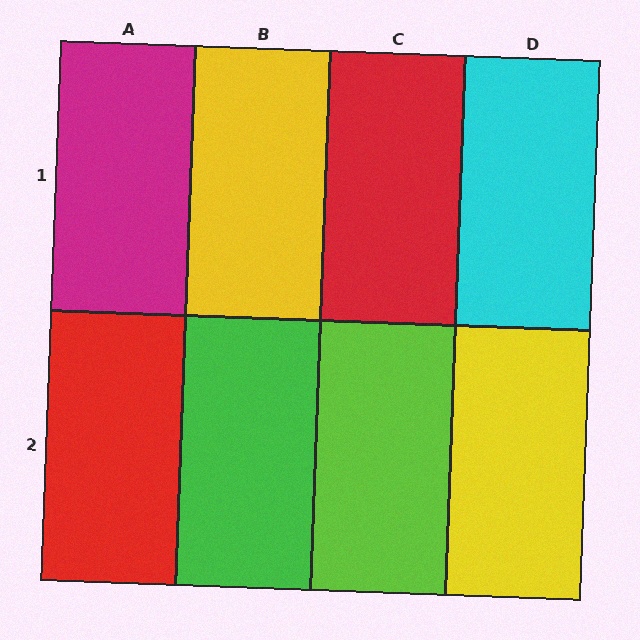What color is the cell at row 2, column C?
Lime.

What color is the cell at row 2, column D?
Yellow.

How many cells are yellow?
2 cells are yellow.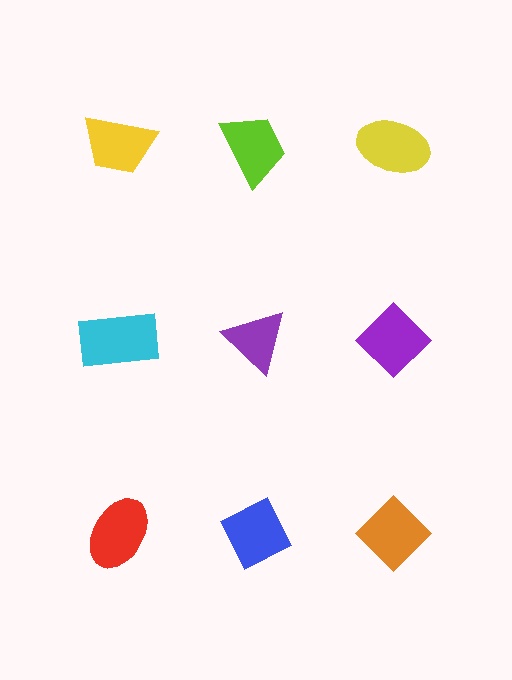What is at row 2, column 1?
A cyan rectangle.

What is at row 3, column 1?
A red ellipse.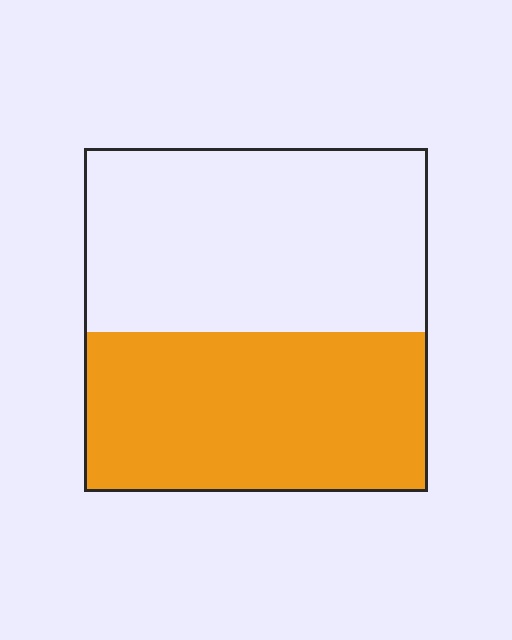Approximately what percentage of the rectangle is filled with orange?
Approximately 45%.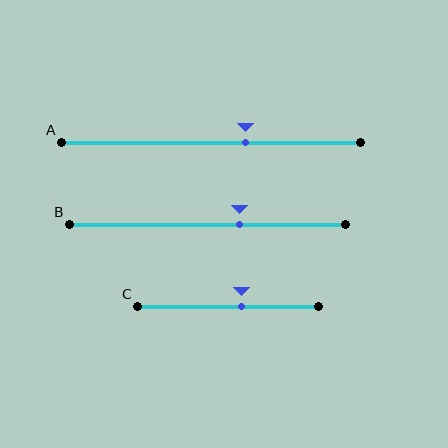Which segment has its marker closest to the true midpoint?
Segment C has its marker closest to the true midpoint.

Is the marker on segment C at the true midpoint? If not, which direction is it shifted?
No, the marker on segment C is shifted to the right by about 7% of the segment length.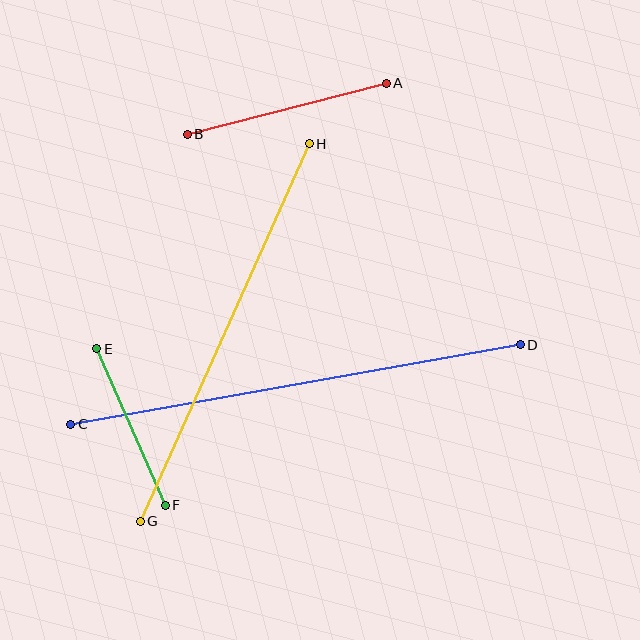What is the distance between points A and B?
The distance is approximately 206 pixels.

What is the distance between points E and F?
The distance is approximately 171 pixels.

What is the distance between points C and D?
The distance is approximately 457 pixels.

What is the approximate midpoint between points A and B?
The midpoint is at approximately (287, 109) pixels.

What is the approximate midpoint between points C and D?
The midpoint is at approximately (295, 384) pixels.